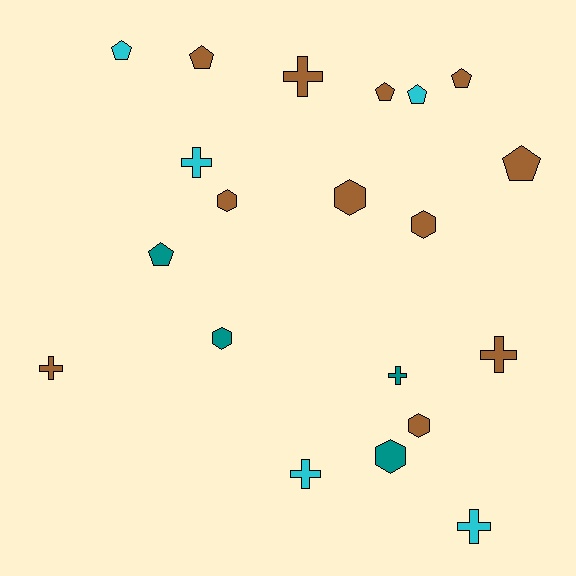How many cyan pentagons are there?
There are 2 cyan pentagons.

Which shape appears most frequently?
Pentagon, with 7 objects.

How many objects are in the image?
There are 20 objects.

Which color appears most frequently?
Brown, with 11 objects.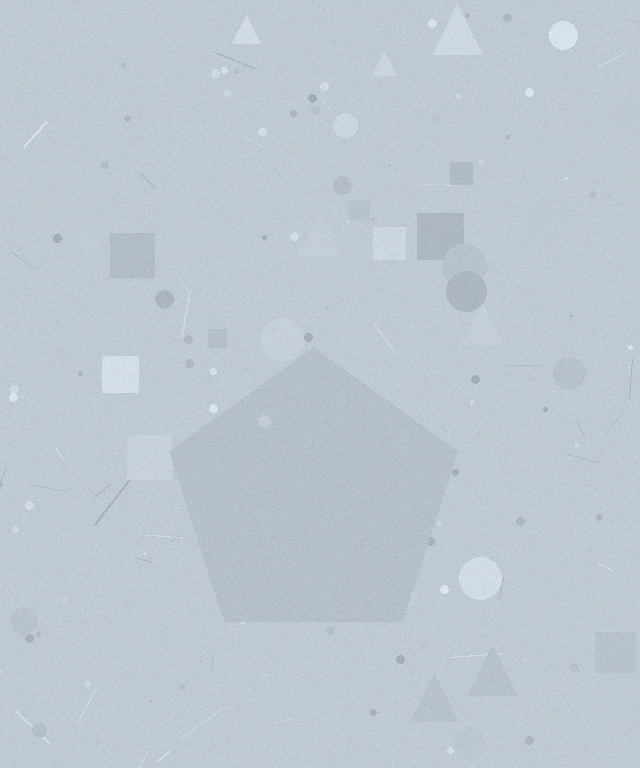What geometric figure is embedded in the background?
A pentagon is embedded in the background.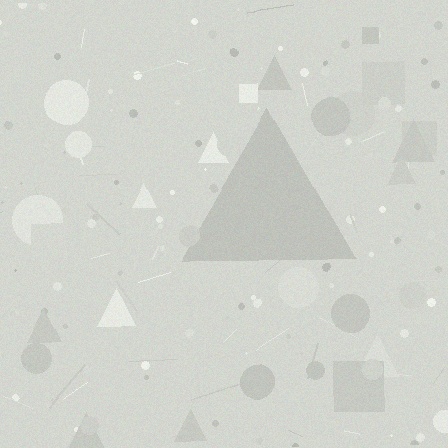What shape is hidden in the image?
A triangle is hidden in the image.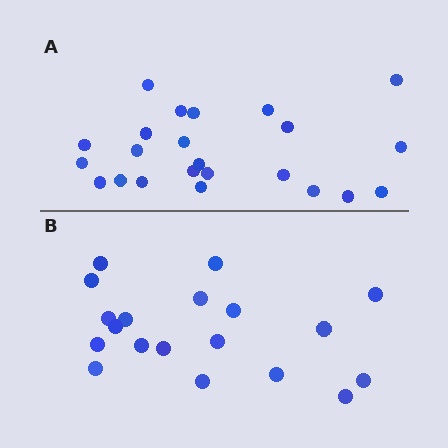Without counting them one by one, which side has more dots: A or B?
Region A (the top region) has more dots.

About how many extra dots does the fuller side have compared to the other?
Region A has about 4 more dots than region B.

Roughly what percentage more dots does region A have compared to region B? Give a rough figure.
About 20% more.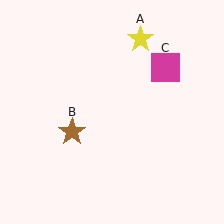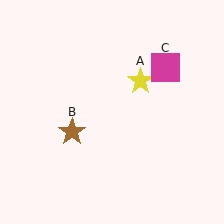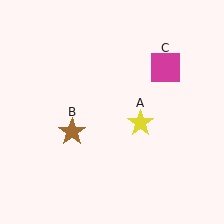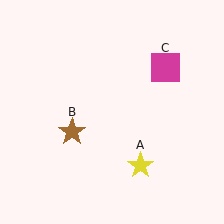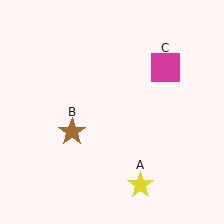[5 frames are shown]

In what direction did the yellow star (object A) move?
The yellow star (object A) moved down.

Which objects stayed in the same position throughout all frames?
Brown star (object B) and magenta square (object C) remained stationary.